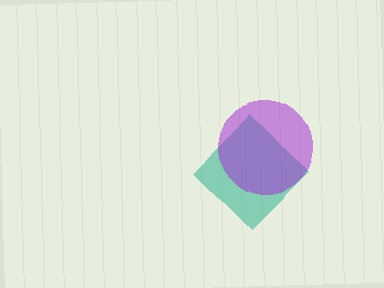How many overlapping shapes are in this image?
There are 2 overlapping shapes in the image.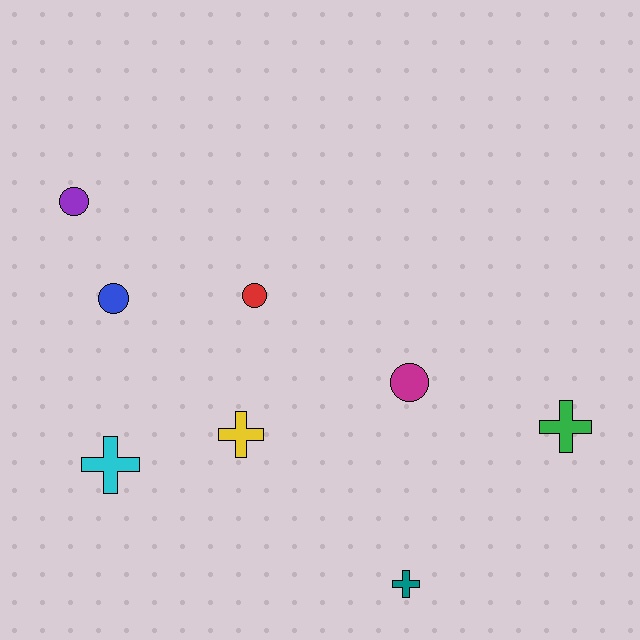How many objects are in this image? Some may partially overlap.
There are 8 objects.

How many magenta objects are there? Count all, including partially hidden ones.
There is 1 magenta object.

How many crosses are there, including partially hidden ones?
There are 4 crosses.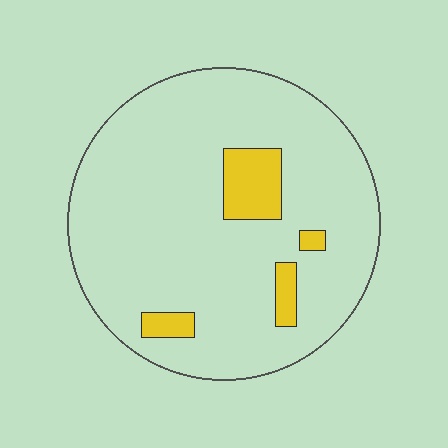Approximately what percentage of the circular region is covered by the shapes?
Approximately 10%.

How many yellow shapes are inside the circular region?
4.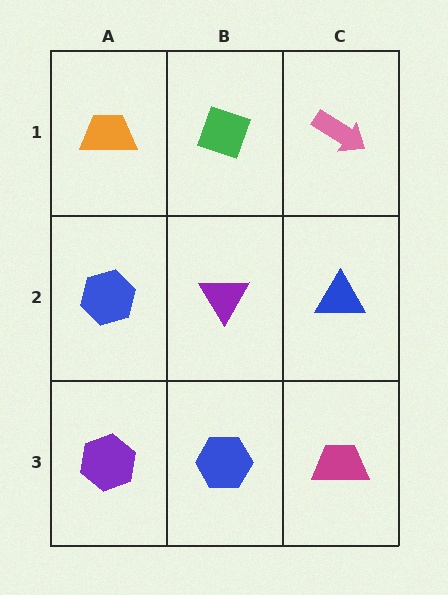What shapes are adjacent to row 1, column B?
A purple triangle (row 2, column B), an orange trapezoid (row 1, column A), a pink arrow (row 1, column C).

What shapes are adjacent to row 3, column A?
A blue hexagon (row 2, column A), a blue hexagon (row 3, column B).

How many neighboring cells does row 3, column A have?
2.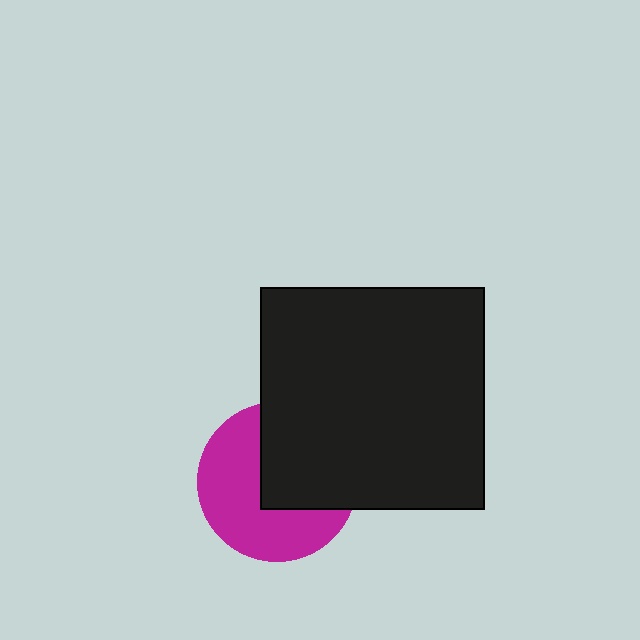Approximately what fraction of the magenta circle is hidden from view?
Roughly 45% of the magenta circle is hidden behind the black rectangle.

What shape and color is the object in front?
The object in front is a black rectangle.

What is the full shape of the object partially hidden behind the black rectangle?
The partially hidden object is a magenta circle.